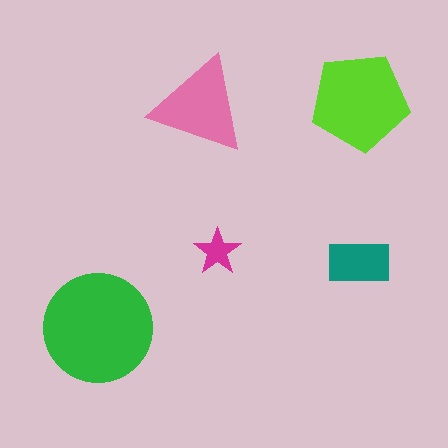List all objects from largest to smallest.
The green circle, the lime pentagon, the pink triangle, the teal rectangle, the magenta star.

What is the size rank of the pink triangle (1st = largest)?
3rd.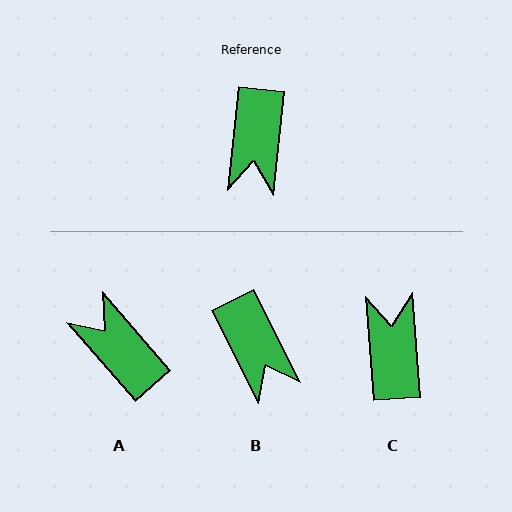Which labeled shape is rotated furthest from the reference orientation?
C, about 170 degrees away.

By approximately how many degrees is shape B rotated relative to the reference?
Approximately 33 degrees counter-clockwise.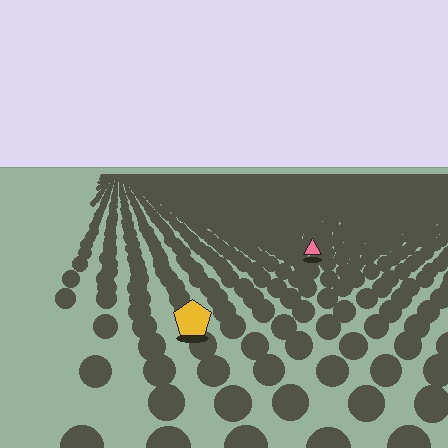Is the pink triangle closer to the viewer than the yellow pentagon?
No. The yellow pentagon is closer — you can tell from the texture gradient: the ground texture is coarser near it.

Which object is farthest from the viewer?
The pink triangle is farthest from the viewer. It appears smaller and the ground texture around it is denser.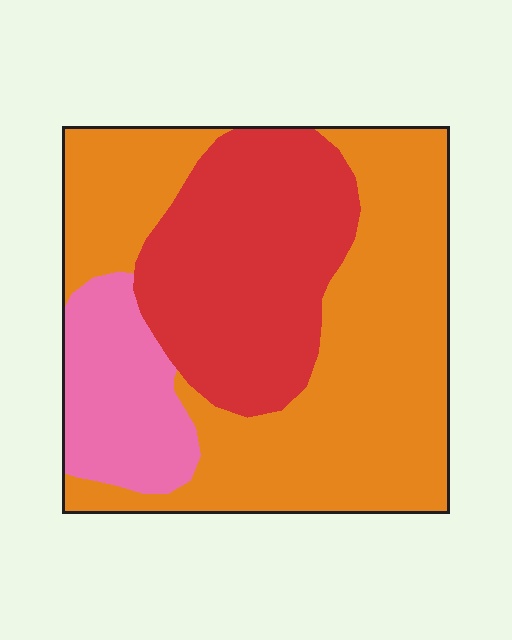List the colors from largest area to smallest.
From largest to smallest: orange, red, pink.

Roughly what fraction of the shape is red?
Red takes up between a sixth and a third of the shape.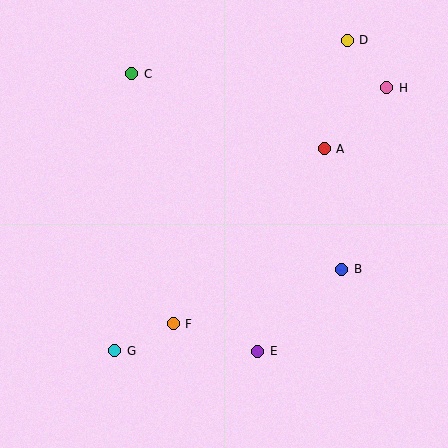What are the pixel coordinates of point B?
Point B is at (342, 269).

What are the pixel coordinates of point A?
Point A is at (324, 149).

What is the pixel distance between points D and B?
The distance between D and B is 229 pixels.